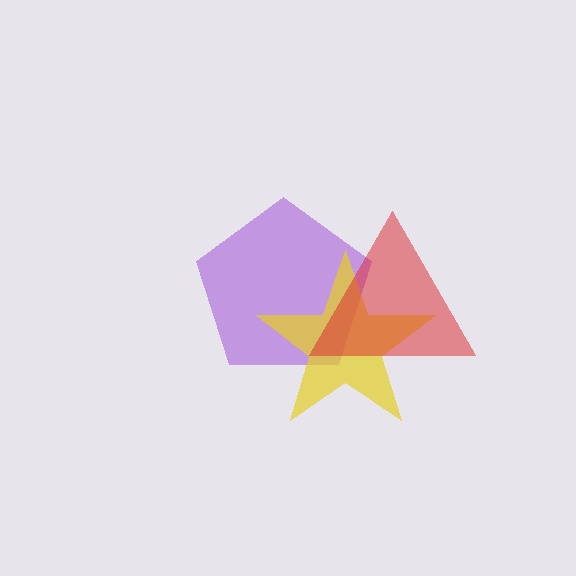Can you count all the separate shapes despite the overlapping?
Yes, there are 3 separate shapes.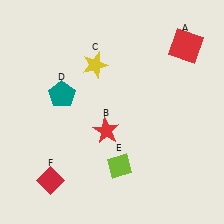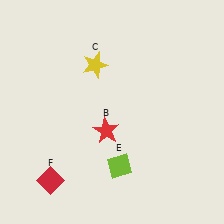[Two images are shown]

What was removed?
The teal pentagon (D), the red square (A) were removed in Image 2.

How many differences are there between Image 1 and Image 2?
There are 2 differences between the two images.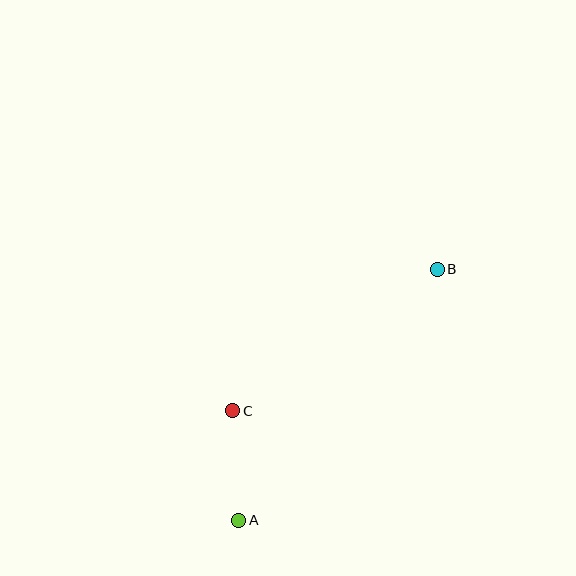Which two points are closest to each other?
Points A and C are closest to each other.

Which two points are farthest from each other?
Points A and B are farthest from each other.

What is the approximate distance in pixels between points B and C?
The distance between B and C is approximately 249 pixels.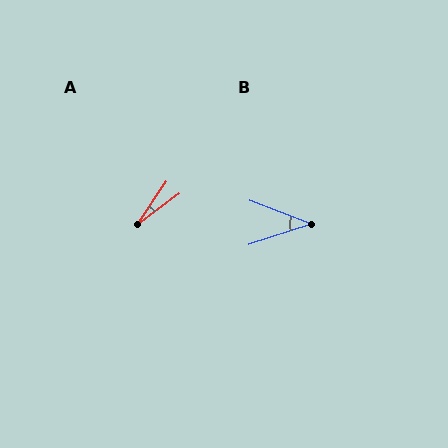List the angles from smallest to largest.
A (20°), B (39°).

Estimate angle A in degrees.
Approximately 20 degrees.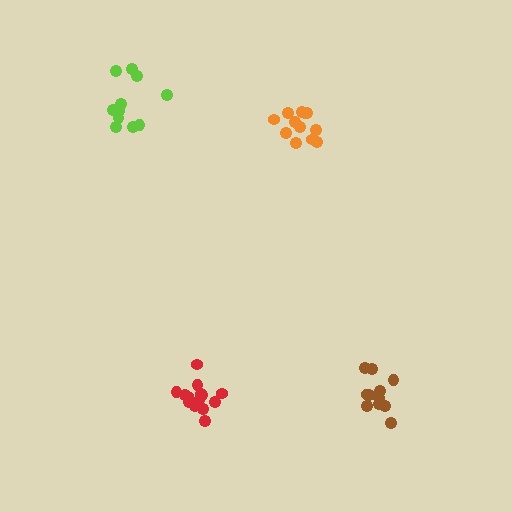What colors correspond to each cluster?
The clusters are colored: brown, lime, orange, red.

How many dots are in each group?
Group 1: 11 dots, Group 2: 11 dots, Group 3: 12 dots, Group 4: 15 dots (49 total).